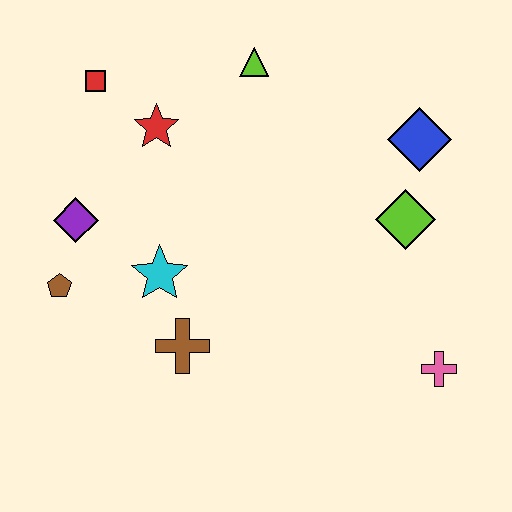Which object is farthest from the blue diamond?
The brown pentagon is farthest from the blue diamond.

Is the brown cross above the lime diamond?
No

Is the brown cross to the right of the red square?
Yes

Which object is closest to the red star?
The red square is closest to the red star.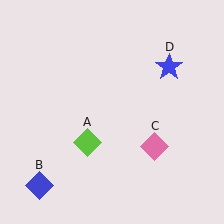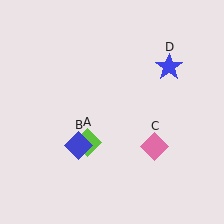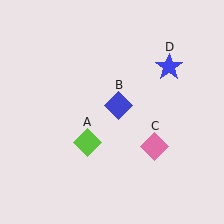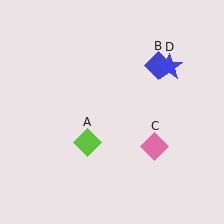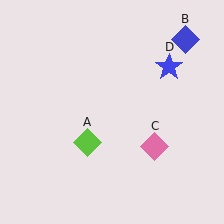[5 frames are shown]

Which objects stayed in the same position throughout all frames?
Lime diamond (object A) and pink diamond (object C) and blue star (object D) remained stationary.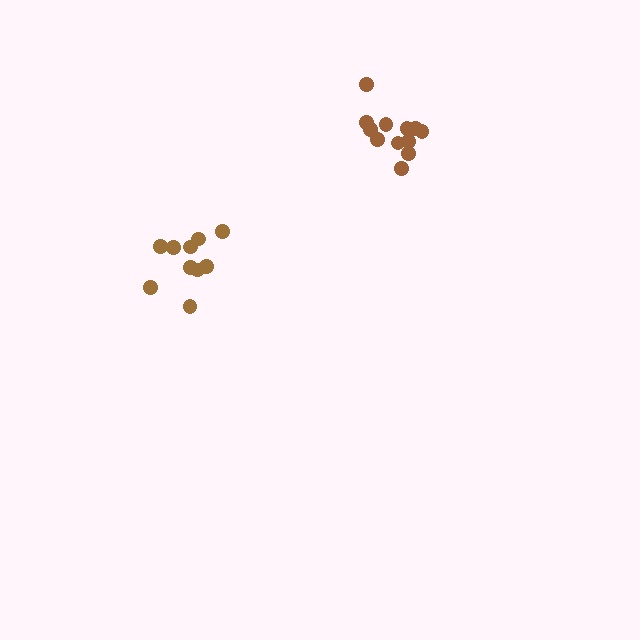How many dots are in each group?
Group 1: 12 dots, Group 2: 10 dots (22 total).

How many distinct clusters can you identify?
There are 2 distinct clusters.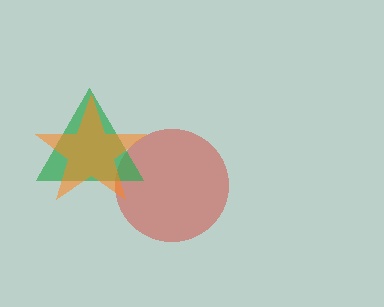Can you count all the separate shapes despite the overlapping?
Yes, there are 3 separate shapes.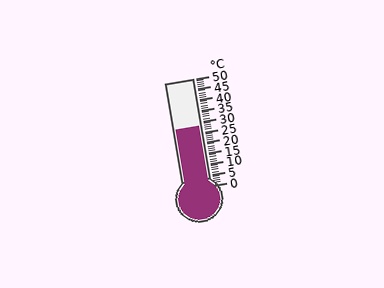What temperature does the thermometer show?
The thermometer shows approximately 28°C.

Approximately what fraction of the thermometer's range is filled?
The thermometer is filled to approximately 55% of its range.